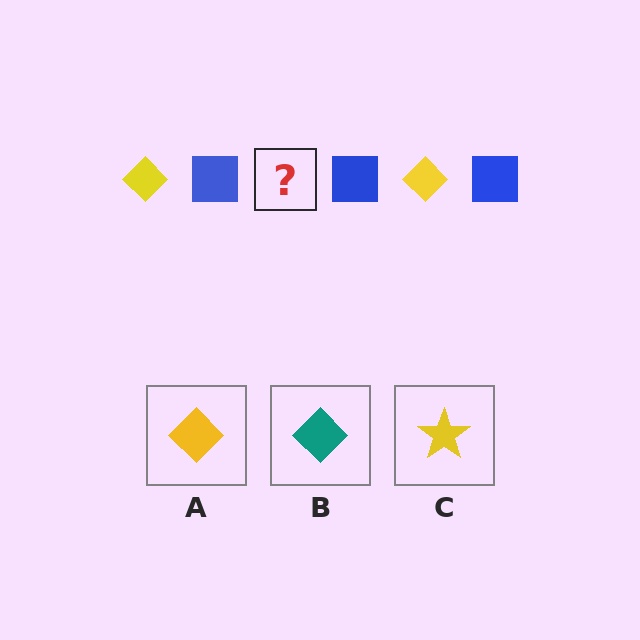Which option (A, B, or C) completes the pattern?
A.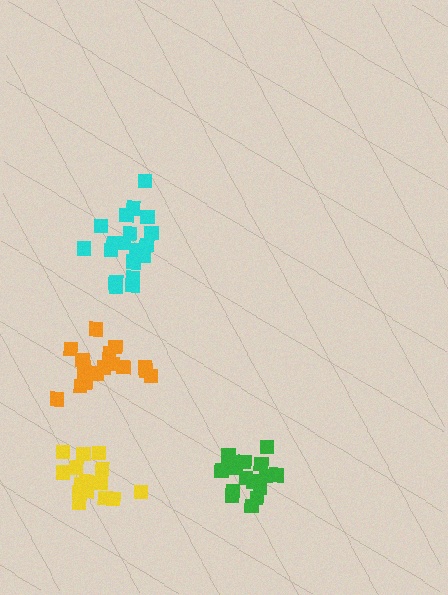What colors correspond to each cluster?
The clusters are colored: green, yellow, cyan, orange.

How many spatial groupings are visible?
There are 4 spatial groupings.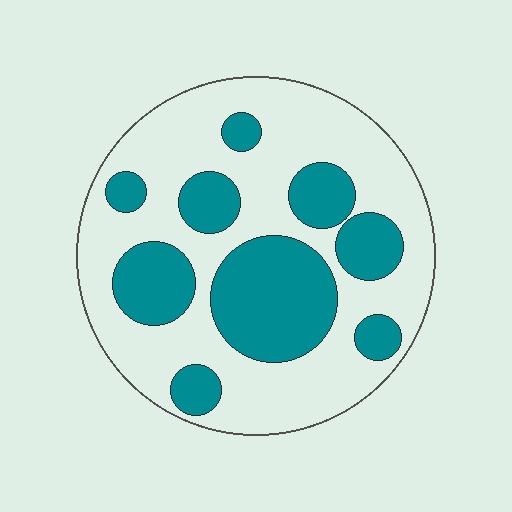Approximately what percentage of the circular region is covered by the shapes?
Approximately 35%.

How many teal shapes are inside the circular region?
9.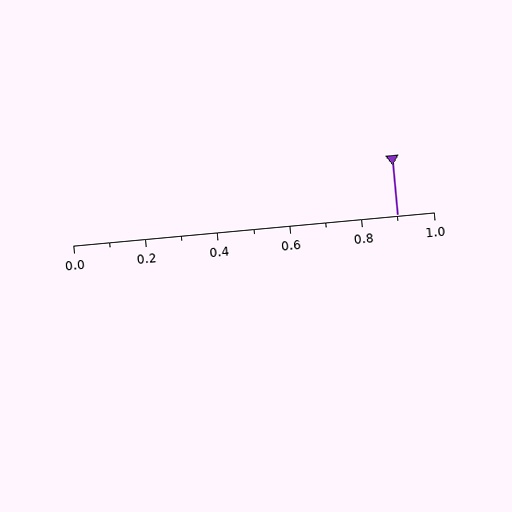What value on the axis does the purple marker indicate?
The marker indicates approximately 0.9.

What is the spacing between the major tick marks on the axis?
The major ticks are spaced 0.2 apart.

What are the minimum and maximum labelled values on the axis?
The axis runs from 0.0 to 1.0.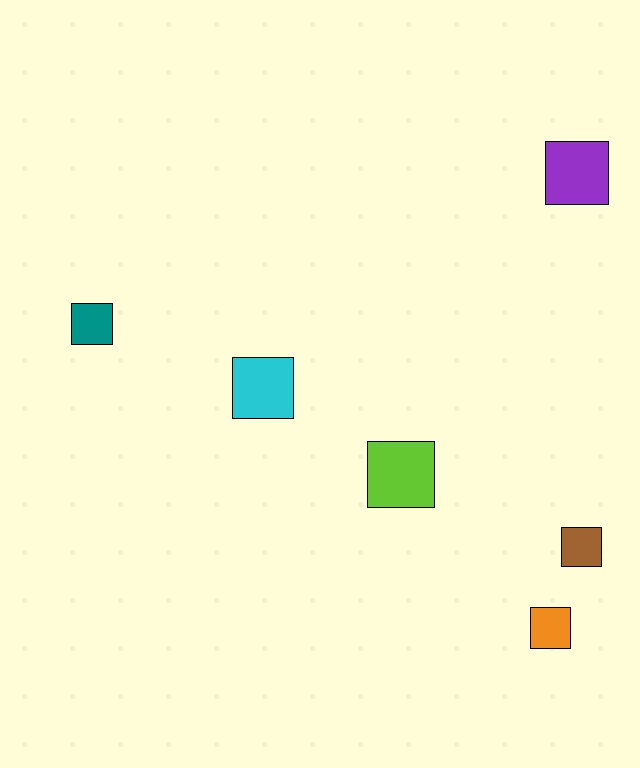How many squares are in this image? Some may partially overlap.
There are 6 squares.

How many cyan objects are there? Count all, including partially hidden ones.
There is 1 cyan object.